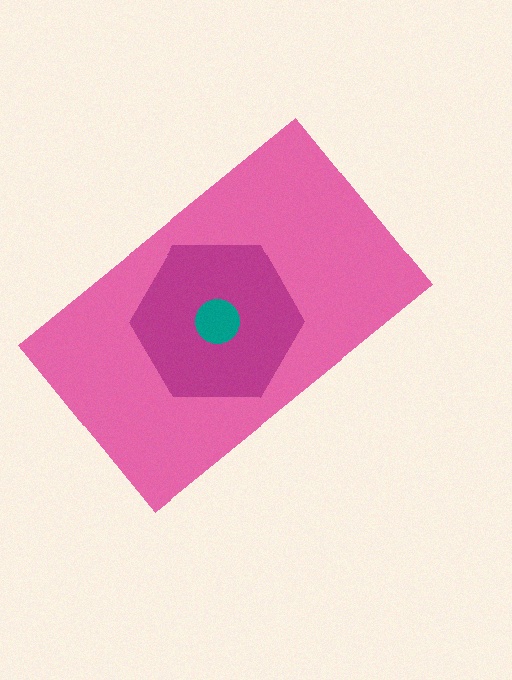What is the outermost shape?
The pink rectangle.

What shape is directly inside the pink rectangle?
The magenta hexagon.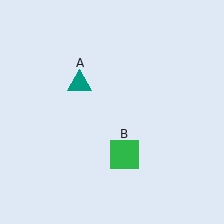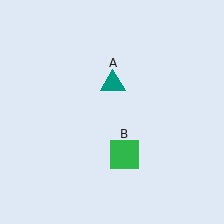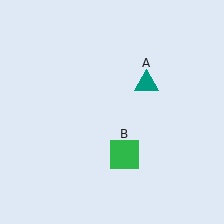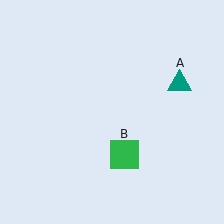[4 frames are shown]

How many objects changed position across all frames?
1 object changed position: teal triangle (object A).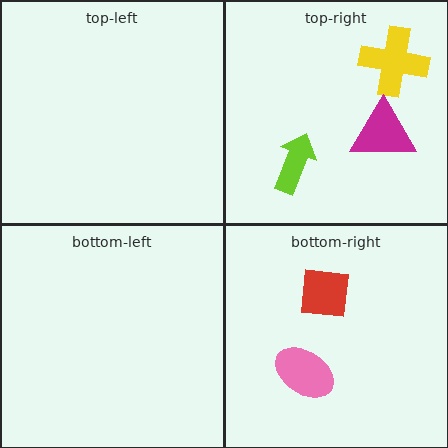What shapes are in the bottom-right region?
The pink ellipse, the red square.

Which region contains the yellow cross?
The top-right region.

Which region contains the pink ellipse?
The bottom-right region.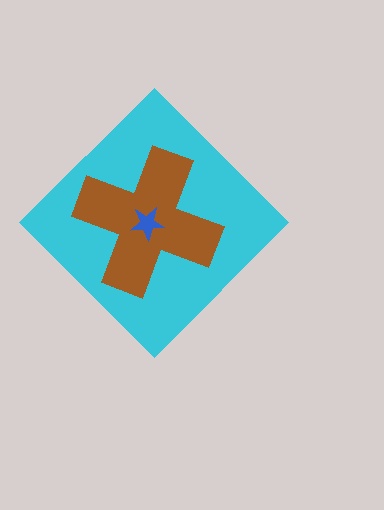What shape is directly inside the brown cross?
The blue star.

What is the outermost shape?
The cyan diamond.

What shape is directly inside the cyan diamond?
The brown cross.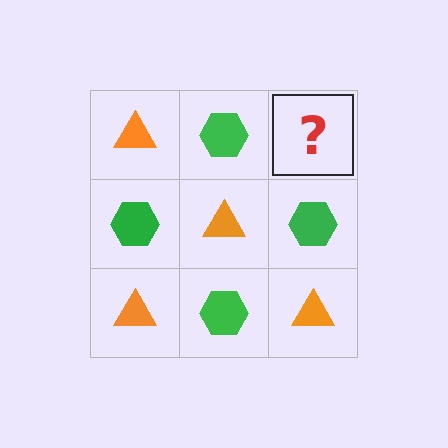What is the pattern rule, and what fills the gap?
The rule is that it alternates orange triangle and green hexagon in a checkerboard pattern. The gap should be filled with an orange triangle.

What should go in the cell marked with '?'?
The missing cell should contain an orange triangle.